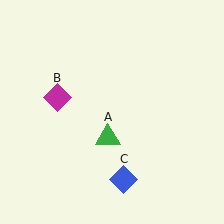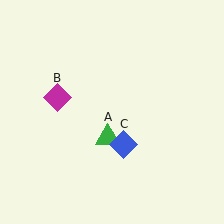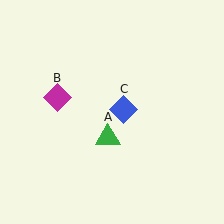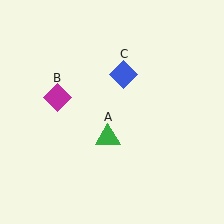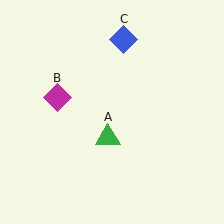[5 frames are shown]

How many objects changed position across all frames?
1 object changed position: blue diamond (object C).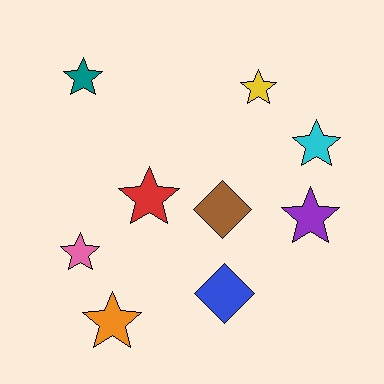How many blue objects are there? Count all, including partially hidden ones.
There is 1 blue object.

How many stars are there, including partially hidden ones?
There are 7 stars.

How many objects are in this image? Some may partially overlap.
There are 9 objects.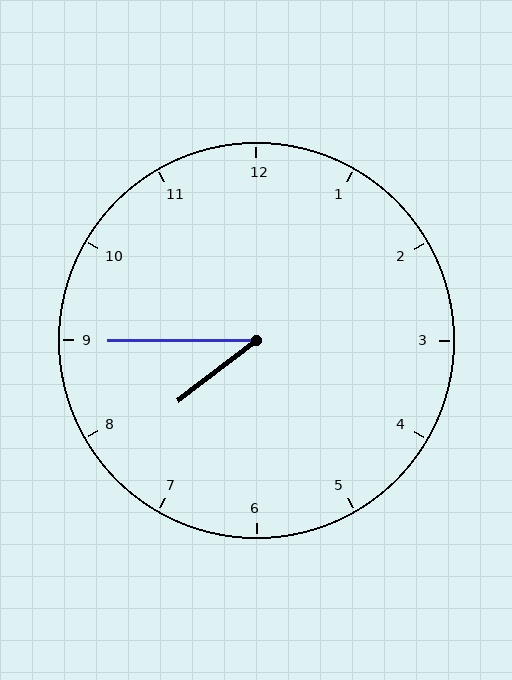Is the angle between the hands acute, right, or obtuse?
It is acute.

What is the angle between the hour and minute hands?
Approximately 38 degrees.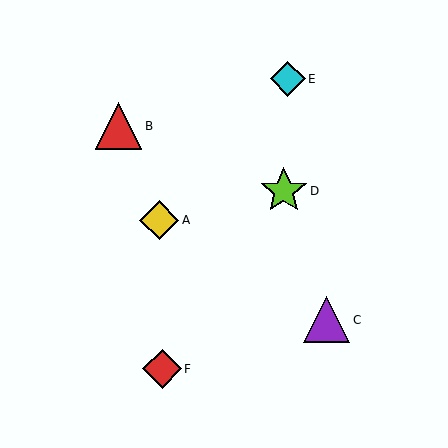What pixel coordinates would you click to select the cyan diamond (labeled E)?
Click at (288, 79) to select the cyan diamond E.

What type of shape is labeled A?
Shape A is a yellow diamond.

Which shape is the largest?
The purple triangle (labeled C) is the largest.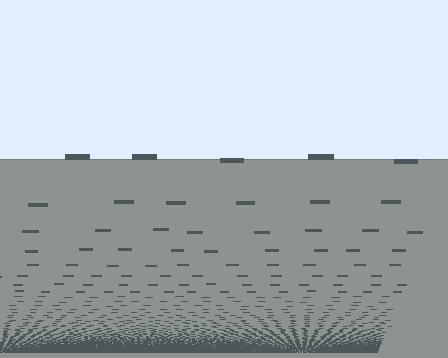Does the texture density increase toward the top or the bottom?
Density increases toward the bottom.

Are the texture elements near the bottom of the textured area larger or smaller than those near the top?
Smaller. The gradient is inverted — elements near the bottom are smaller and denser.